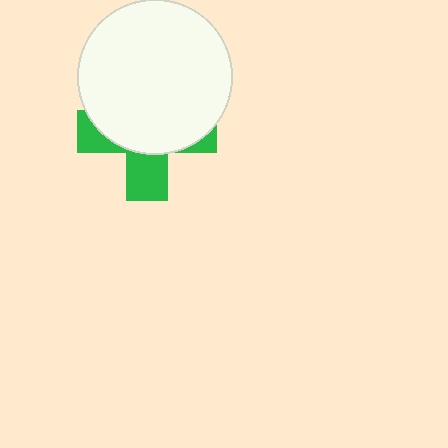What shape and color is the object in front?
The object in front is a white circle.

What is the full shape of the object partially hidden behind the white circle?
The partially hidden object is a green cross.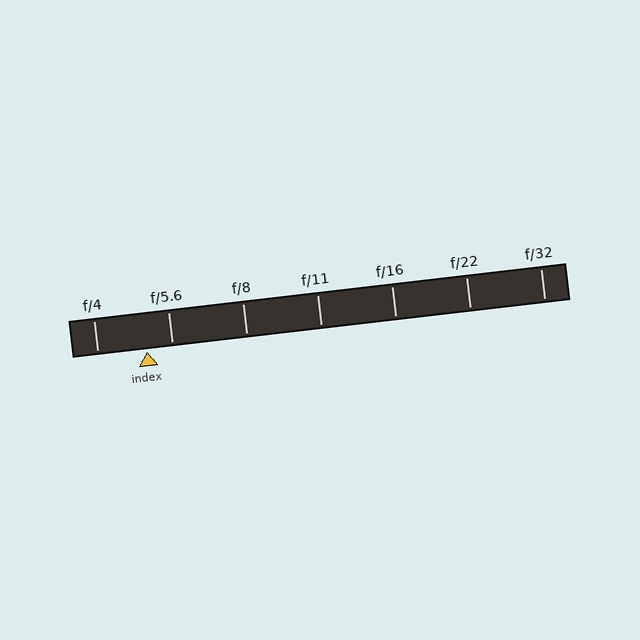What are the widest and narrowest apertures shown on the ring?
The widest aperture shown is f/4 and the narrowest is f/32.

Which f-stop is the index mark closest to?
The index mark is closest to f/5.6.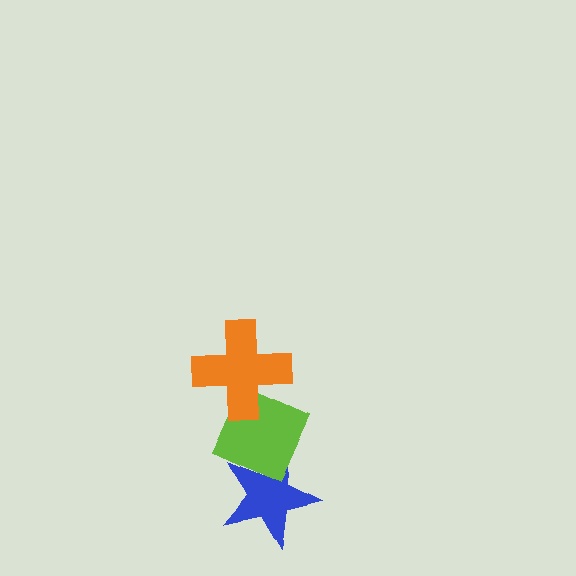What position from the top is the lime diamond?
The lime diamond is 2nd from the top.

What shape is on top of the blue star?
The lime diamond is on top of the blue star.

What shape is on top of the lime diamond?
The orange cross is on top of the lime diamond.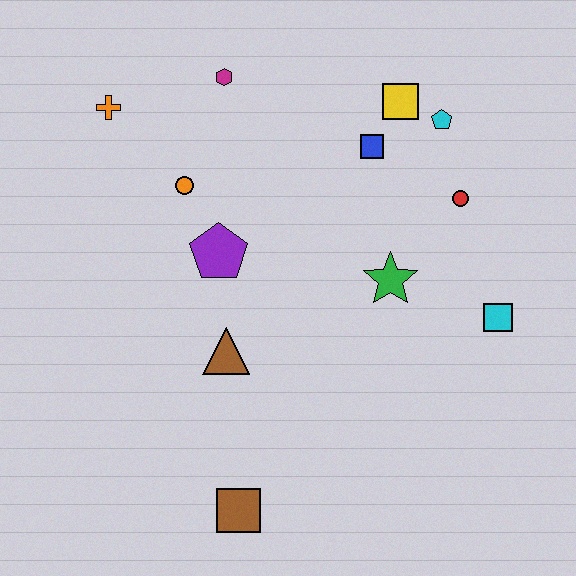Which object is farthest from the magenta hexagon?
The brown square is farthest from the magenta hexagon.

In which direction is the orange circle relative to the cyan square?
The orange circle is to the left of the cyan square.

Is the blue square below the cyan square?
No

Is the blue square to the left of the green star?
Yes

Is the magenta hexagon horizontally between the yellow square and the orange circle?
Yes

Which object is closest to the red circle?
The cyan pentagon is closest to the red circle.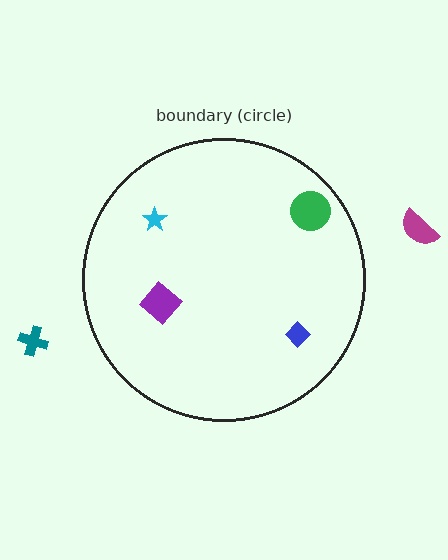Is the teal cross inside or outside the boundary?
Outside.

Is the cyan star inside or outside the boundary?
Inside.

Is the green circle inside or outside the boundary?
Inside.